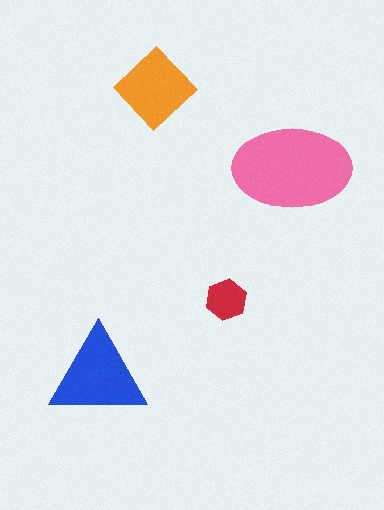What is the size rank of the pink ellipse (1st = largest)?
1st.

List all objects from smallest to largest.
The red hexagon, the orange diamond, the blue triangle, the pink ellipse.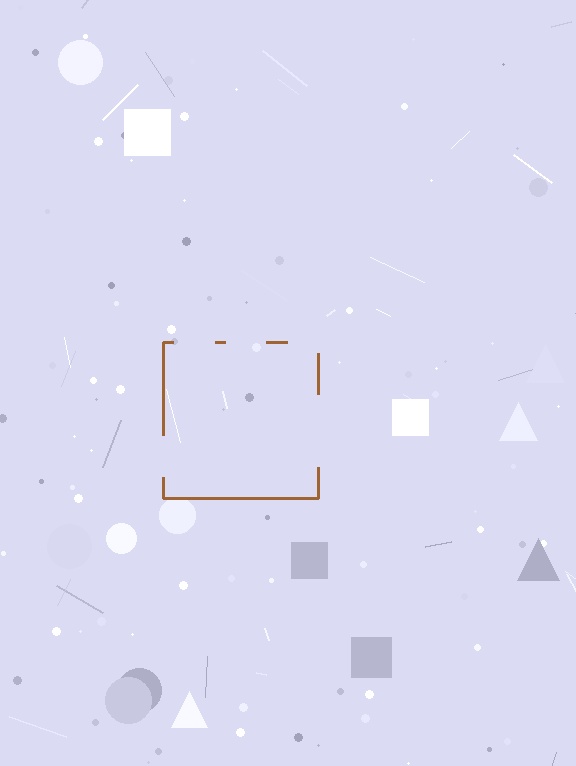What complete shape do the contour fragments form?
The contour fragments form a square.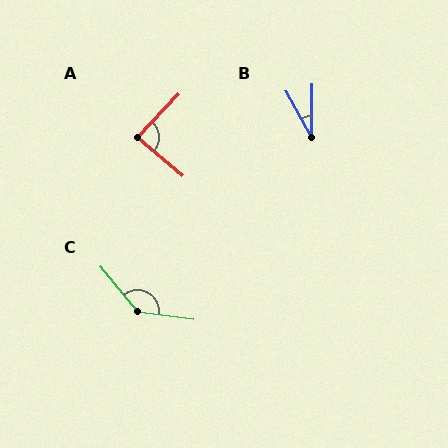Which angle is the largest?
C, at approximately 137 degrees.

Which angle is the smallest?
B, at approximately 28 degrees.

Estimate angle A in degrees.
Approximately 86 degrees.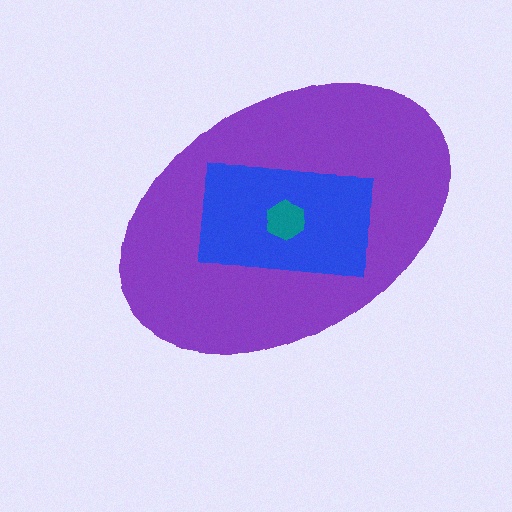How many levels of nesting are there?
3.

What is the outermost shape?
The purple ellipse.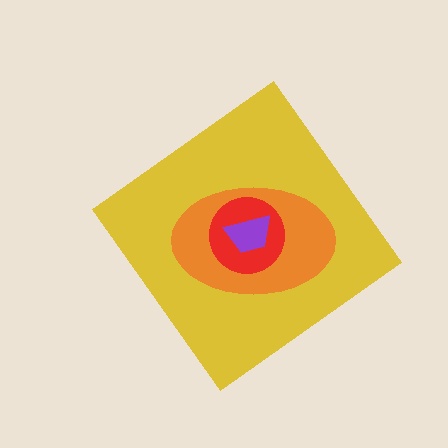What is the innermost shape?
The purple trapezoid.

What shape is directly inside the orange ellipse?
The red circle.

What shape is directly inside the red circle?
The purple trapezoid.